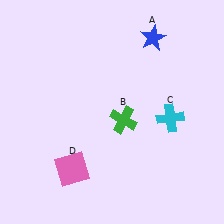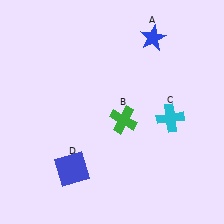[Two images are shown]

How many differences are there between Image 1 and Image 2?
There is 1 difference between the two images.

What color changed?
The square (D) changed from pink in Image 1 to blue in Image 2.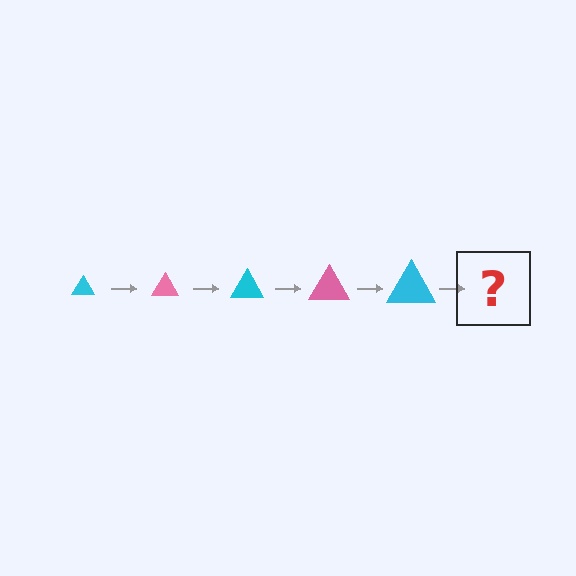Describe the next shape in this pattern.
It should be a pink triangle, larger than the previous one.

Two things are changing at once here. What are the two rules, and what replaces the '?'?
The two rules are that the triangle grows larger each step and the color cycles through cyan and pink. The '?' should be a pink triangle, larger than the previous one.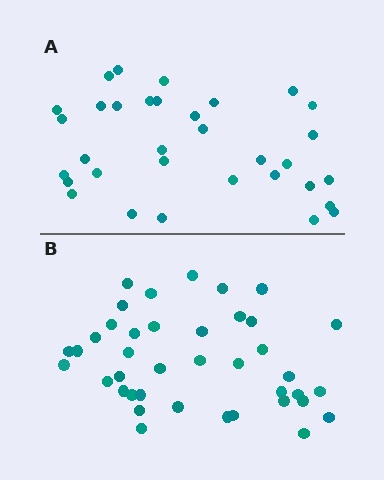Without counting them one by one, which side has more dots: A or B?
Region B (the bottom region) has more dots.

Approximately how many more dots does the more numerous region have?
Region B has roughly 8 or so more dots than region A.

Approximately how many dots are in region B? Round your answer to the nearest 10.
About 40 dots.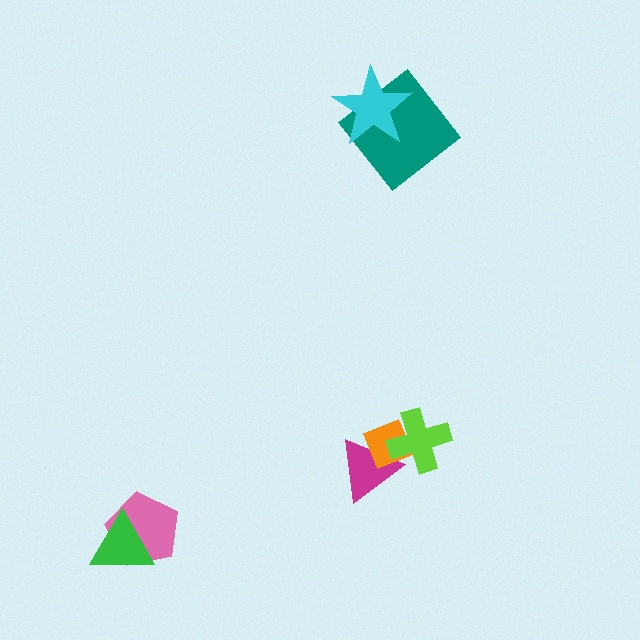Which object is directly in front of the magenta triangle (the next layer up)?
The orange diamond is directly in front of the magenta triangle.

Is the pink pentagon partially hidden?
Yes, it is partially covered by another shape.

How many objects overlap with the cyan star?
1 object overlaps with the cyan star.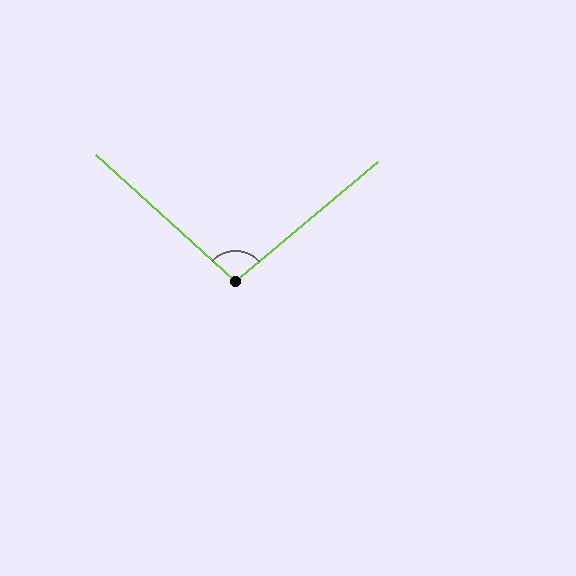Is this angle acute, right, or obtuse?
It is obtuse.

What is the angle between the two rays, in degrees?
Approximately 98 degrees.